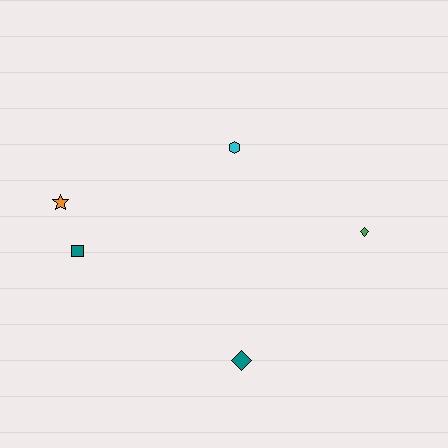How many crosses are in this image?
There are no crosses.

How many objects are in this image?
There are 5 objects.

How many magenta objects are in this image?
There are no magenta objects.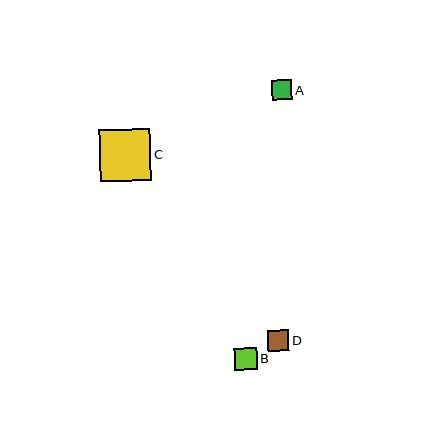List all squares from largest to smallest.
From largest to smallest: C, B, D, A.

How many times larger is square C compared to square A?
Square C is approximately 2.6 times the size of square A.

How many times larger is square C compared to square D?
Square C is approximately 2.5 times the size of square D.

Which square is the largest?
Square C is the largest with a size of approximately 51 pixels.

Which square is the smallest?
Square A is the smallest with a size of approximately 20 pixels.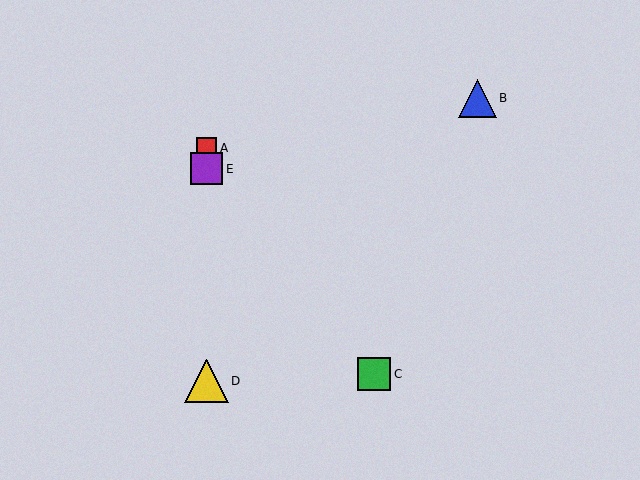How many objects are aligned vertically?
3 objects (A, D, E) are aligned vertically.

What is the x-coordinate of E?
Object E is at x≈207.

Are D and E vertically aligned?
Yes, both are at x≈207.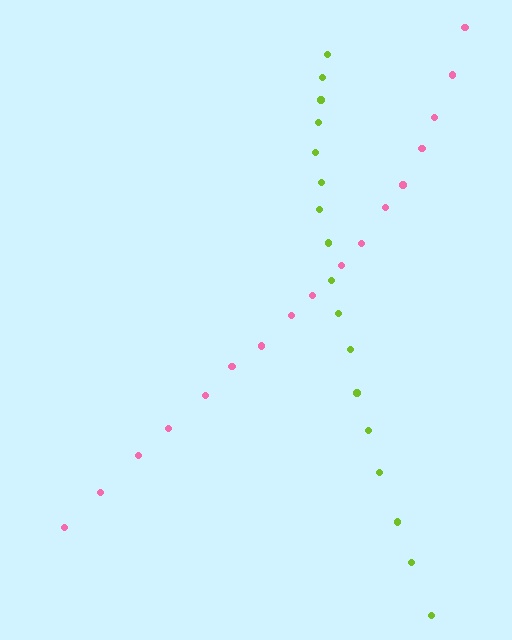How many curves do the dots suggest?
There are 2 distinct paths.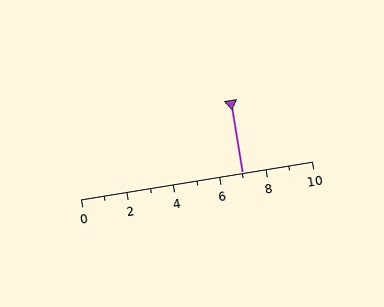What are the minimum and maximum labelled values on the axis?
The axis runs from 0 to 10.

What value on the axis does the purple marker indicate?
The marker indicates approximately 7.